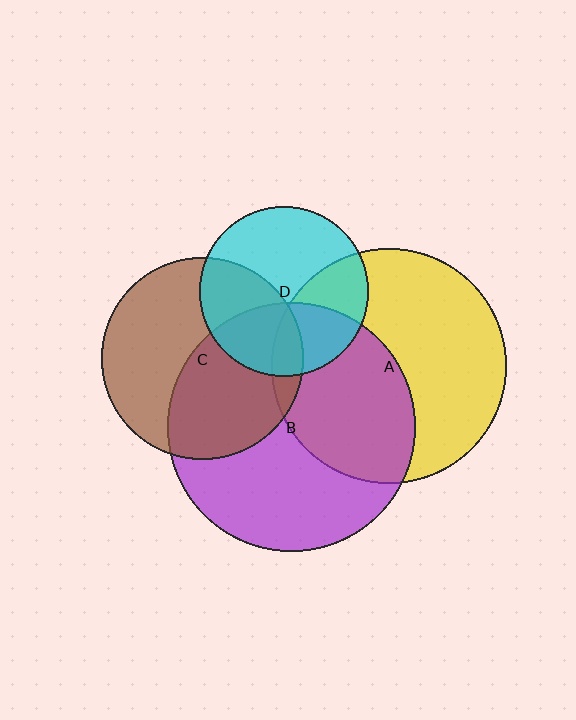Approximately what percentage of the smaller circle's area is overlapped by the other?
Approximately 10%.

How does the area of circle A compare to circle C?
Approximately 1.3 times.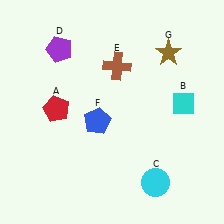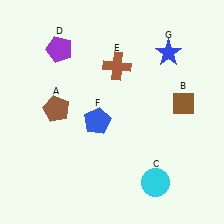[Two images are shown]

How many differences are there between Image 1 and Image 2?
There are 3 differences between the two images.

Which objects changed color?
A changed from red to brown. B changed from cyan to brown. G changed from brown to blue.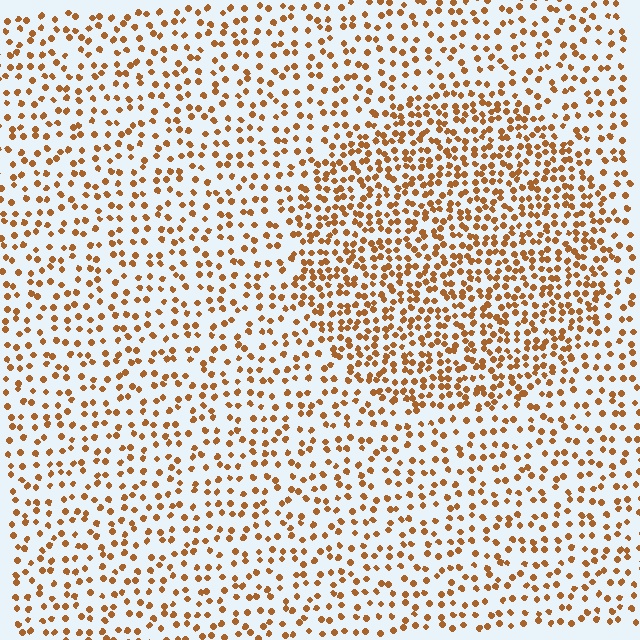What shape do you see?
I see a circle.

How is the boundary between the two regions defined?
The boundary is defined by a change in element density (approximately 1.9x ratio). All elements are the same color, size, and shape.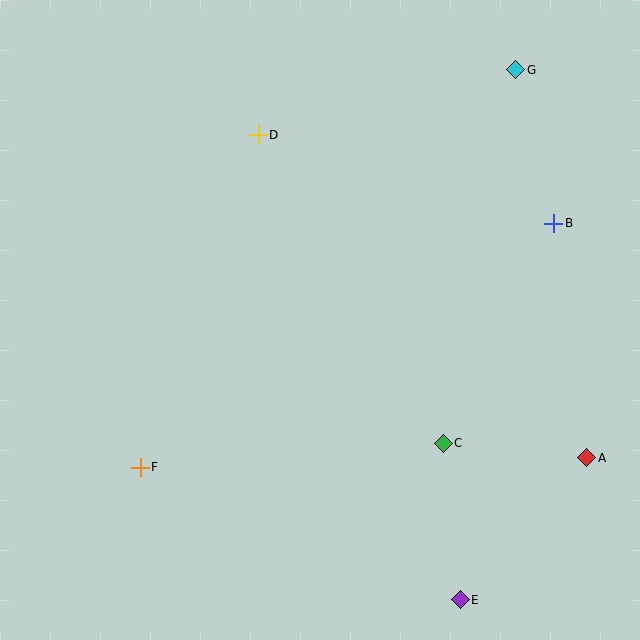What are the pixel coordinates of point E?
Point E is at (460, 600).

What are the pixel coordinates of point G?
Point G is at (516, 70).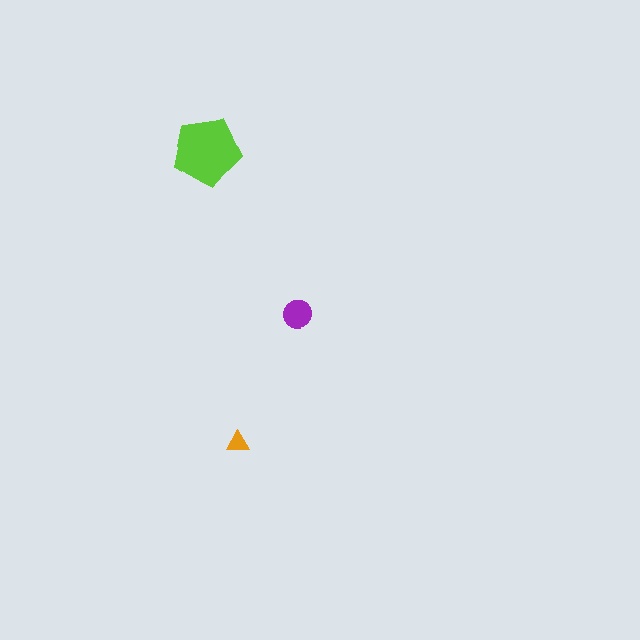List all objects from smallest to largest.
The orange triangle, the purple circle, the lime pentagon.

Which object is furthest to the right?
The purple circle is rightmost.